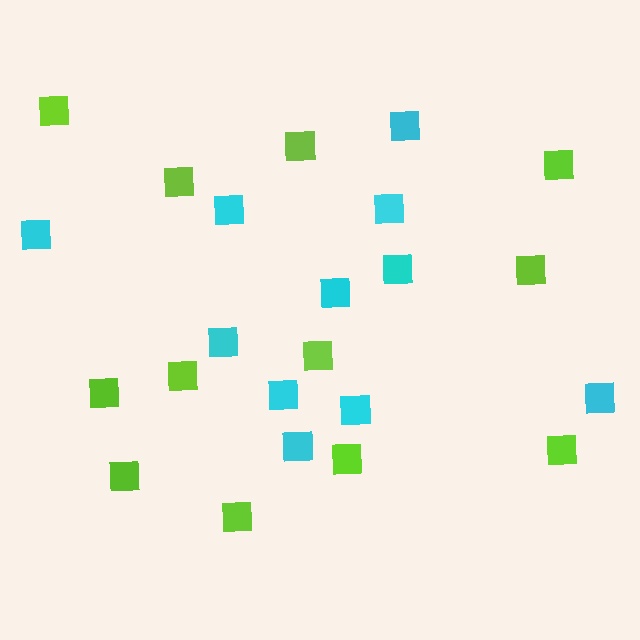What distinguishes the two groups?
There are 2 groups: one group of lime squares (12) and one group of cyan squares (11).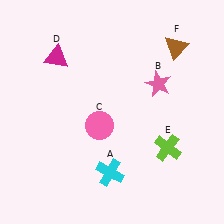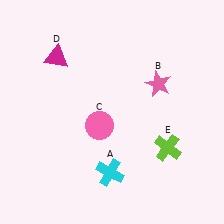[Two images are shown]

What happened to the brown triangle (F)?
The brown triangle (F) was removed in Image 2. It was in the top-right area of Image 1.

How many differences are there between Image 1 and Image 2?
There is 1 difference between the two images.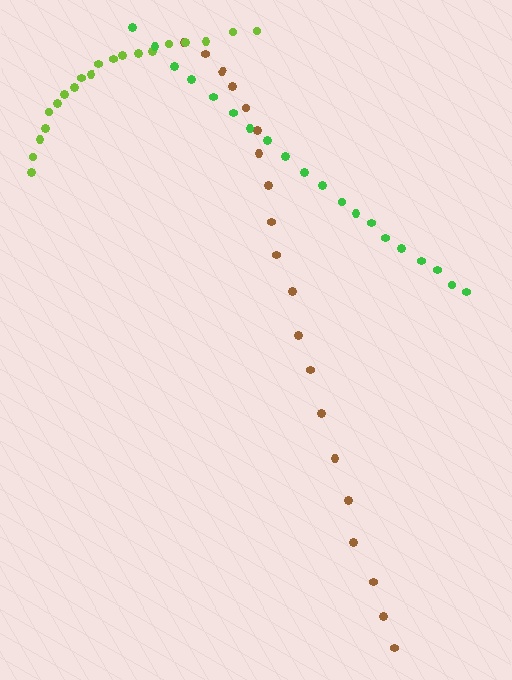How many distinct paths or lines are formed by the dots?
There are 3 distinct paths.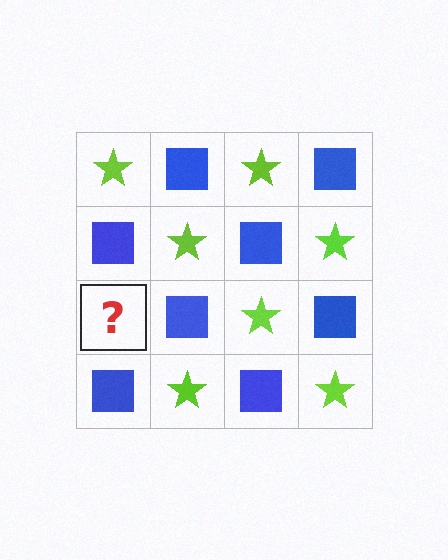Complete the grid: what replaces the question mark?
The question mark should be replaced with a lime star.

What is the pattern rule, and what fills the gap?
The rule is that it alternates lime star and blue square in a checkerboard pattern. The gap should be filled with a lime star.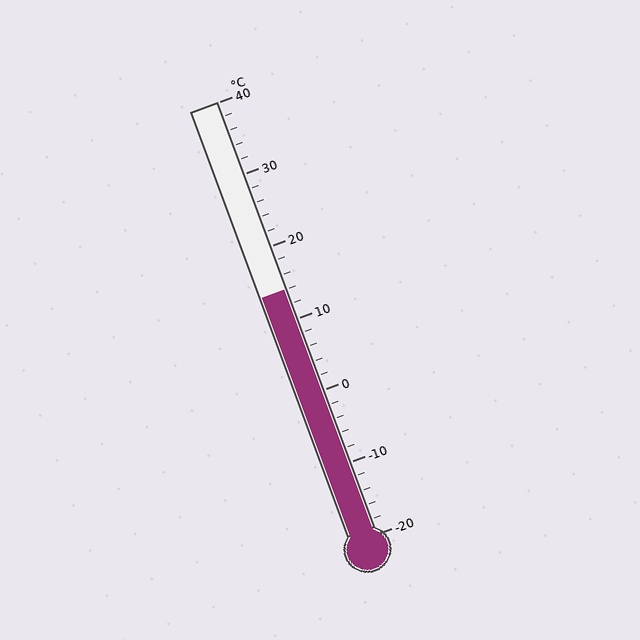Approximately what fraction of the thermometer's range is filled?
The thermometer is filled to approximately 55% of its range.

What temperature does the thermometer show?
The thermometer shows approximately 14°C.